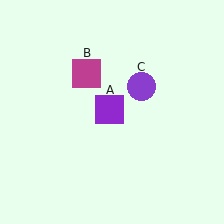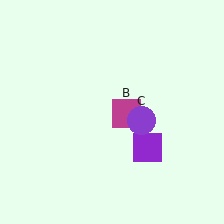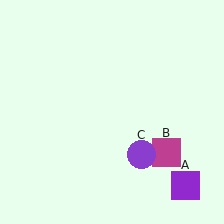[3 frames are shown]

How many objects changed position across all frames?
3 objects changed position: purple square (object A), magenta square (object B), purple circle (object C).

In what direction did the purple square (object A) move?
The purple square (object A) moved down and to the right.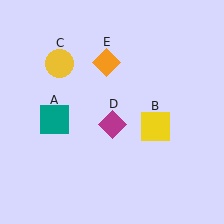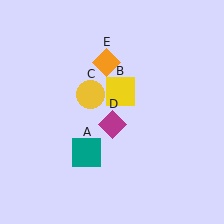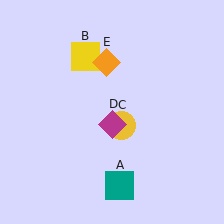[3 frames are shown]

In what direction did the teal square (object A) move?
The teal square (object A) moved down and to the right.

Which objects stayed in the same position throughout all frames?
Magenta diamond (object D) and orange diamond (object E) remained stationary.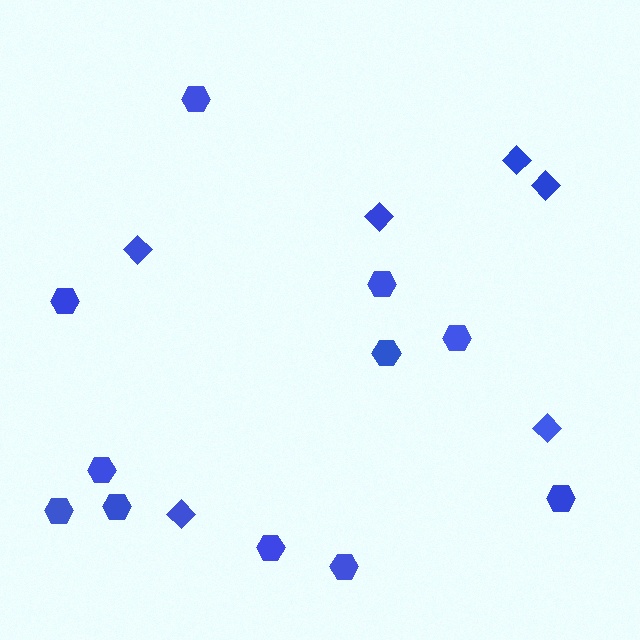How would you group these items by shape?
There are 2 groups: one group of diamonds (6) and one group of hexagons (11).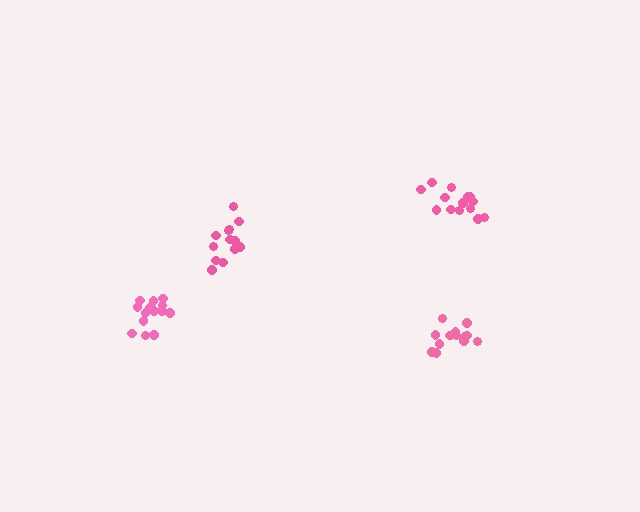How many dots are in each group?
Group 1: 13 dots, Group 2: 15 dots, Group 3: 13 dots, Group 4: 14 dots (55 total).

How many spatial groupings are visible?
There are 4 spatial groupings.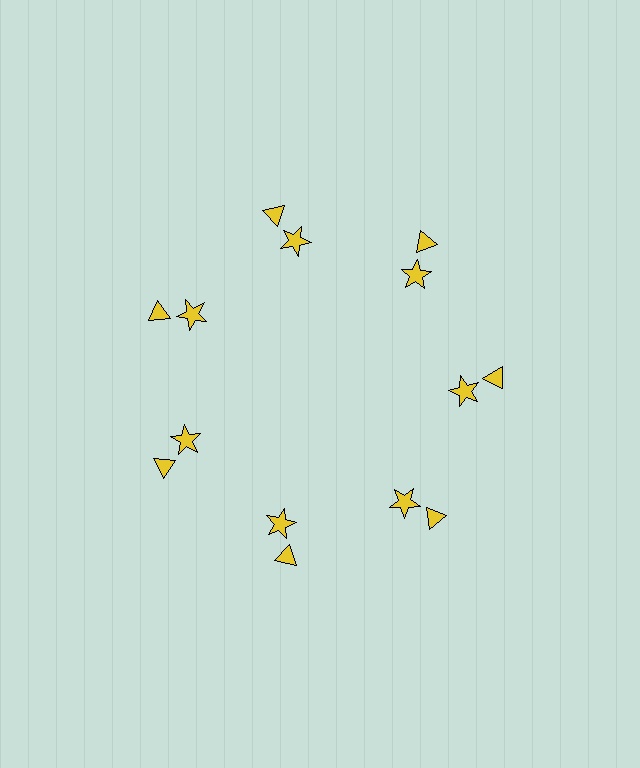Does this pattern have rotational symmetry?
Yes, this pattern has 7-fold rotational symmetry. It looks the same after rotating 51 degrees around the center.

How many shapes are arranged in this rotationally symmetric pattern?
There are 14 shapes, arranged in 7 groups of 2.